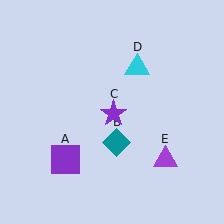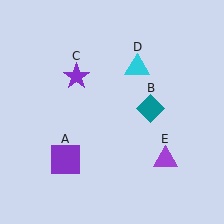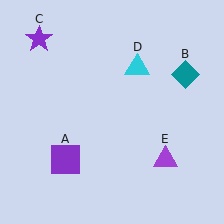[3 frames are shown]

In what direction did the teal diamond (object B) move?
The teal diamond (object B) moved up and to the right.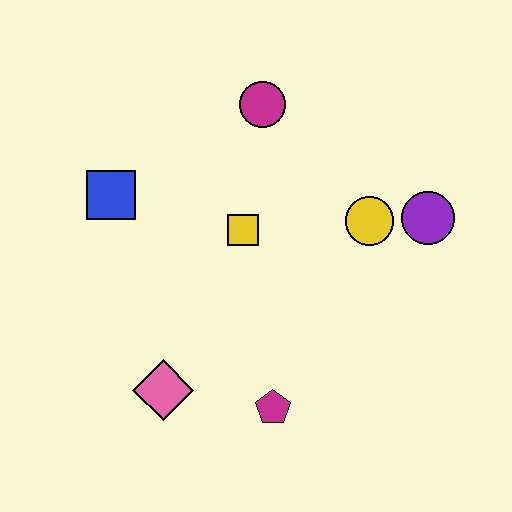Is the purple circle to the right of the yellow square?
Yes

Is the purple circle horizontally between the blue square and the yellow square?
No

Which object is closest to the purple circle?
The yellow circle is closest to the purple circle.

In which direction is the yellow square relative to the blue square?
The yellow square is to the right of the blue square.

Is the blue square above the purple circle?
Yes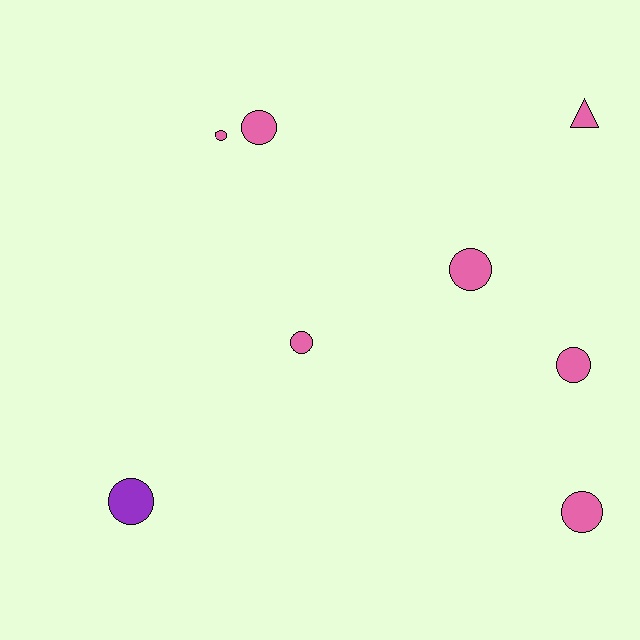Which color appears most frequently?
Pink, with 7 objects.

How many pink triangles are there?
There is 1 pink triangle.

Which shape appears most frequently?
Circle, with 7 objects.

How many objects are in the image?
There are 8 objects.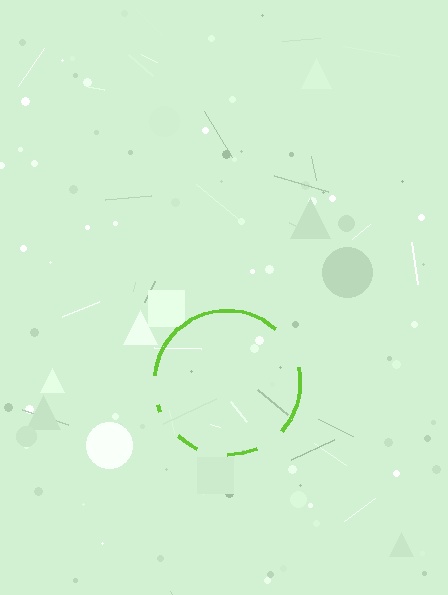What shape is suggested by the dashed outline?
The dashed outline suggests a circle.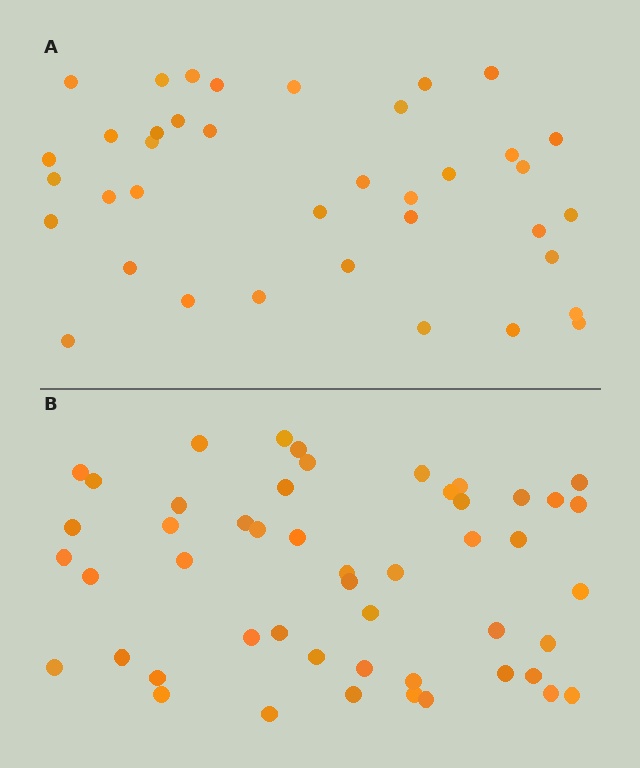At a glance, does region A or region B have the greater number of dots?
Region B (the bottom region) has more dots.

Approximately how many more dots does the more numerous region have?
Region B has roughly 12 or so more dots than region A.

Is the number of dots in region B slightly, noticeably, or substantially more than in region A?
Region B has noticeably more, but not dramatically so. The ratio is roughly 1.3 to 1.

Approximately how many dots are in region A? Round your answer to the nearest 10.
About 40 dots. (The exact count is 38, which rounds to 40.)